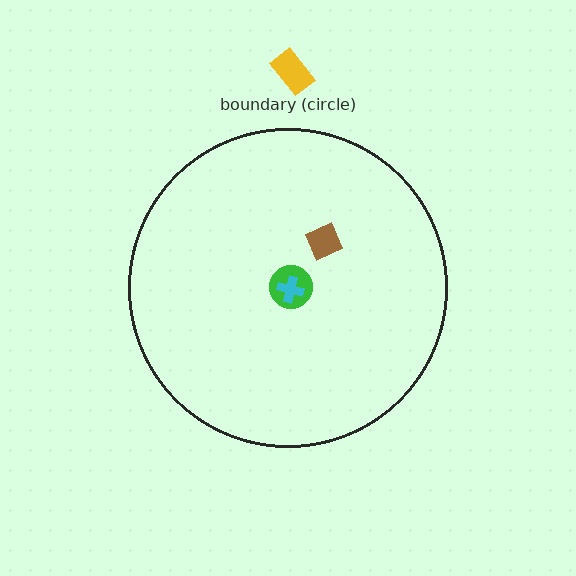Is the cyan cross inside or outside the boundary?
Inside.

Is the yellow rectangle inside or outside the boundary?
Outside.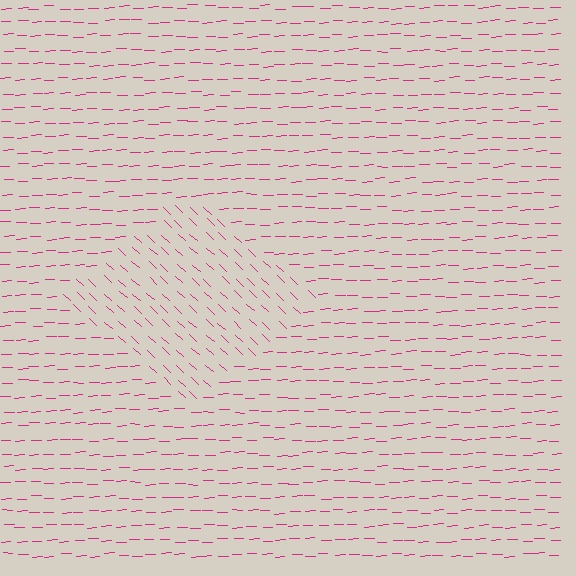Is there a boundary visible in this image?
Yes, there is a texture boundary formed by a change in line orientation.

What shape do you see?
I see a diamond.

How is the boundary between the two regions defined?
The boundary is defined purely by a change in line orientation (approximately 45 degrees difference). All lines are the same color and thickness.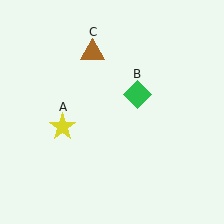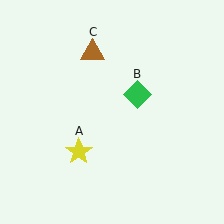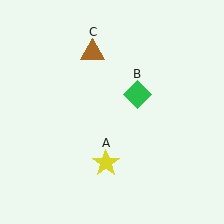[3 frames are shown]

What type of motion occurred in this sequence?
The yellow star (object A) rotated counterclockwise around the center of the scene.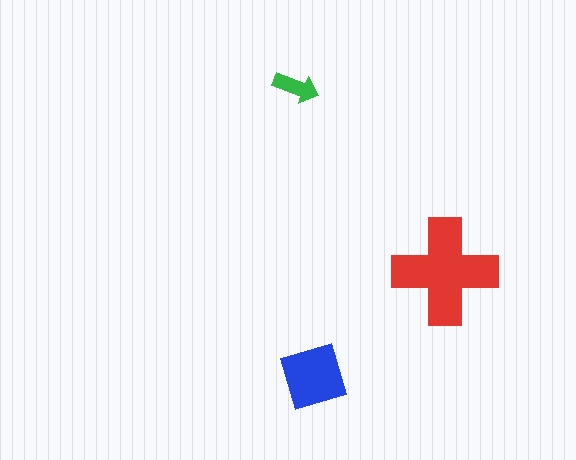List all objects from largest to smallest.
The red cross, the blue square, the green arrow.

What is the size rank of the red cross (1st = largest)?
1st.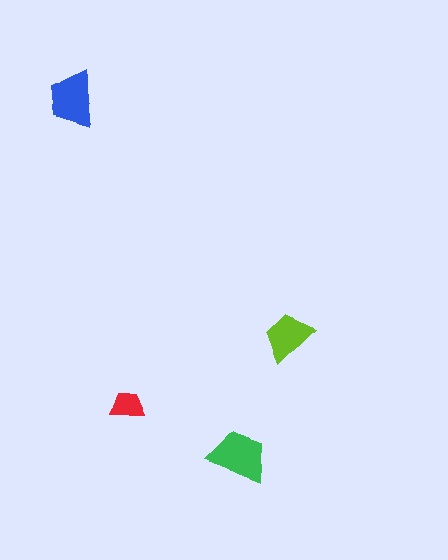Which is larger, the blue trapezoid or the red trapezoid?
The blue one.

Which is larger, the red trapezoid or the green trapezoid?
The green one.